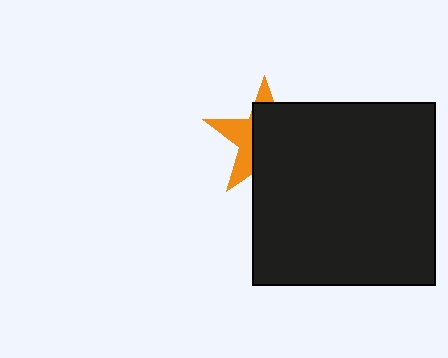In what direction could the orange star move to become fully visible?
The orange star could move left. That would shift it out from behind the black square entirely.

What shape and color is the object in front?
The object in front is a black square.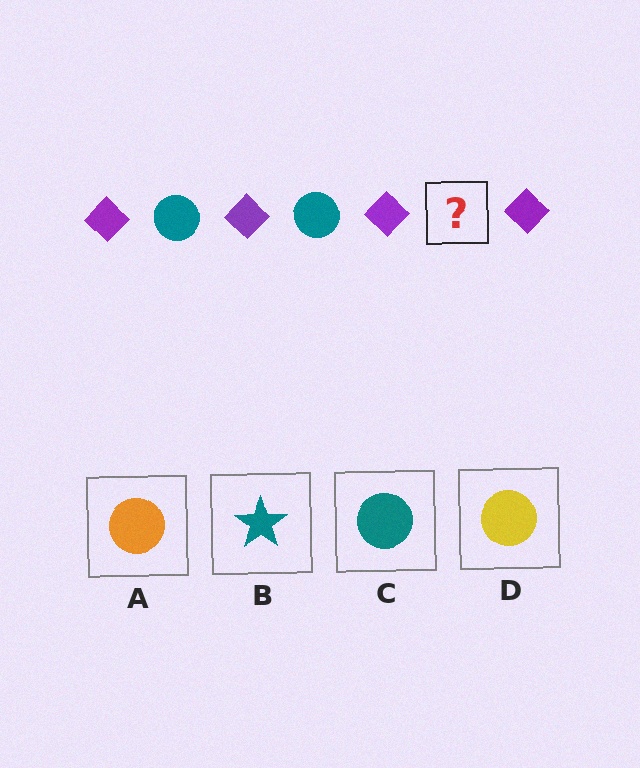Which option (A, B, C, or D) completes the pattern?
C.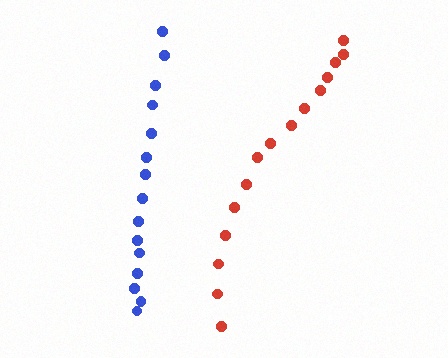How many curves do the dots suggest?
There are 2 distinct paths.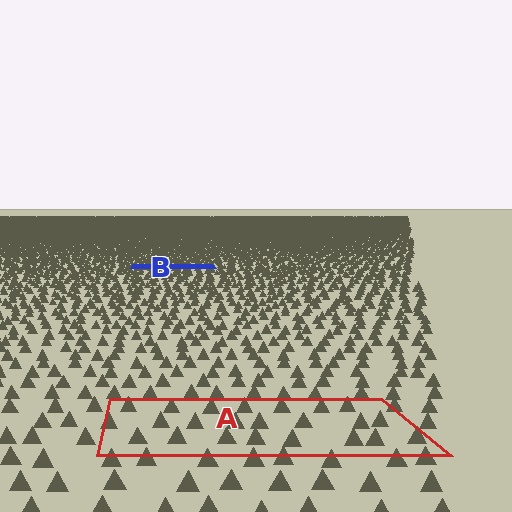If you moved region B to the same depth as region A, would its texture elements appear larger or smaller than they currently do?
They would appear larger. At a closer depth, the same texture elements are projected at a bigger on-screen size.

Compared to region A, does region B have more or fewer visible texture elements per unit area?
Region B has more texture elements per unit area — they are packed more densely because it is farther away.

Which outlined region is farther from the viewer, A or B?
Region B is farther from the viewer — the texture elements inside it appear smaller and more densely packed.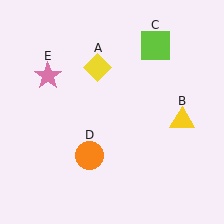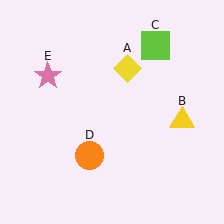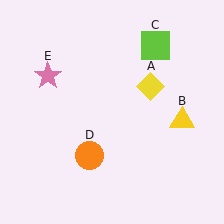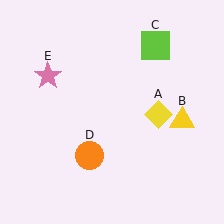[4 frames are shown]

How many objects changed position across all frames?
1 object changed position: yellow diamond (object A).